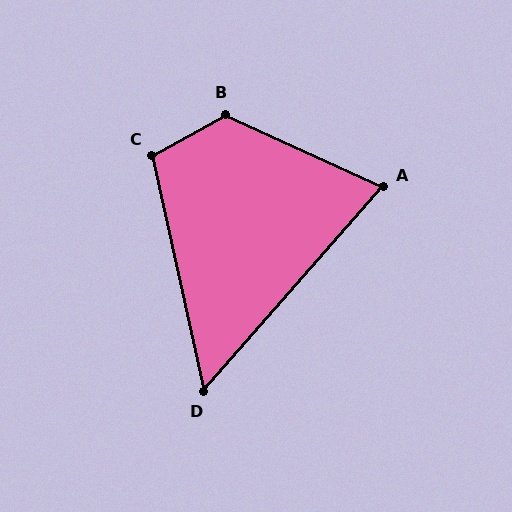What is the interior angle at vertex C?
Approximately 107 degrees (obtuse).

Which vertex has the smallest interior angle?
D, at approximately 54 degrees.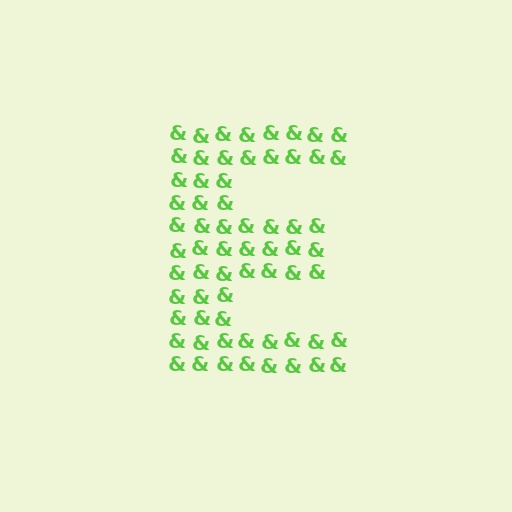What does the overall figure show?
The overall figure shows the letter E.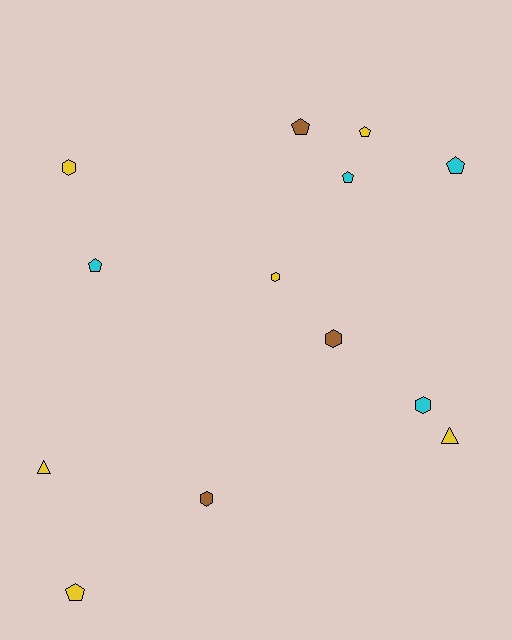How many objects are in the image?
There are 13 objects.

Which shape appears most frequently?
Pentagon, with 6 objects.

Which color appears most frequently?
Yellow, with 6 objects.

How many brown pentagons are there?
There is 1 brown pentagon.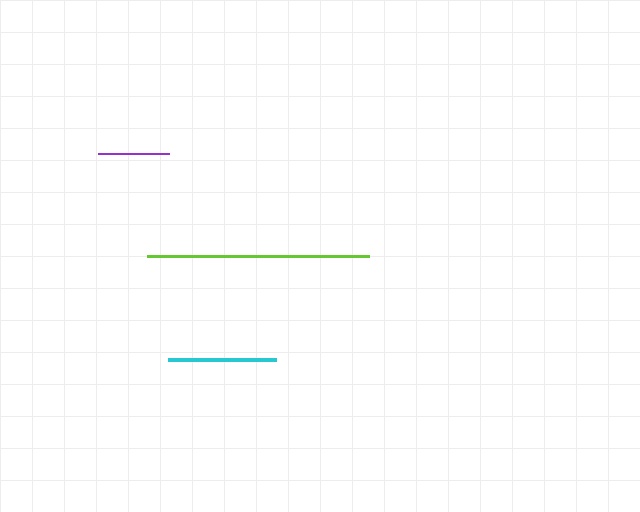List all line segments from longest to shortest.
From longest to shortest: lime, cyan, purple.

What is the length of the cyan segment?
The cyan segment is approximately 108 pixels long.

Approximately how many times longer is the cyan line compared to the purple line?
The cyan line is approximately 1.5 times the length of the purple line.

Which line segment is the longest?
The lime line is the longest at approximately 221 pixels.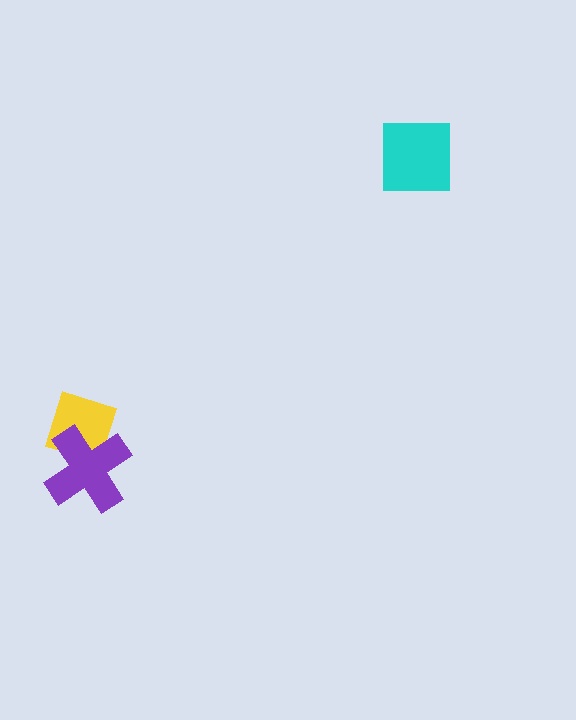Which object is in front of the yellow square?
The purple cross is in front of the yellow square.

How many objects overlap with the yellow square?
1 object overlaps with the yellow square.